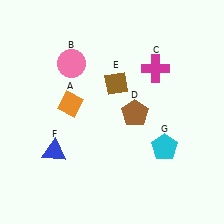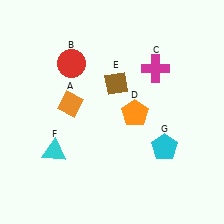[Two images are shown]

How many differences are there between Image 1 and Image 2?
There are 3 differences between the two images.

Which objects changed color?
B changed from pink to red. D changed from brown to orange. F changed from blue to cyan.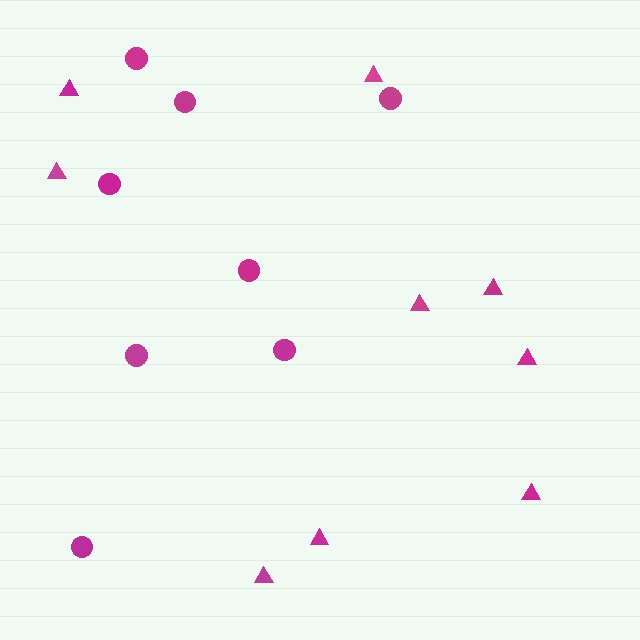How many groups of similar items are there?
There are 2 groups: one group of circles (8) and one group of triangles (9).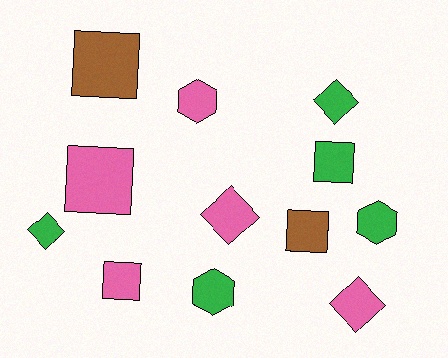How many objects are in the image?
There are 12 objects.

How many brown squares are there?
There are 2 brown squares.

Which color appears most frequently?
Pink, with 5 objects.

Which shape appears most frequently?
Square, with 5 objects.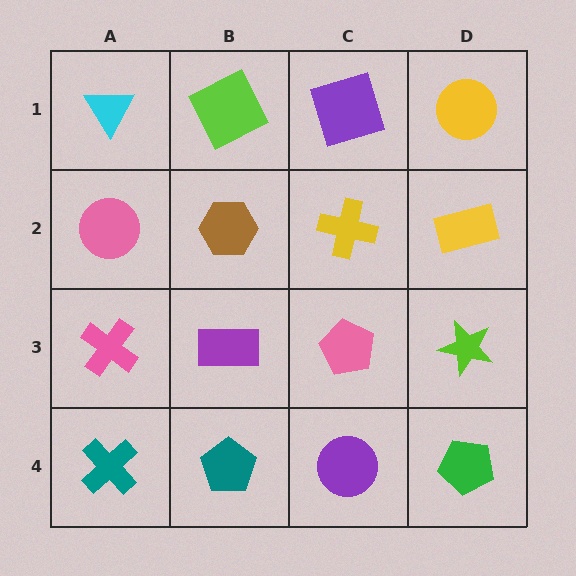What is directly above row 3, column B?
A brown hexagon.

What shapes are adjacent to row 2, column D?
A yellow circle (row 1, column D), a lime star (row 3, column D), a yellow cross (row 2, column C).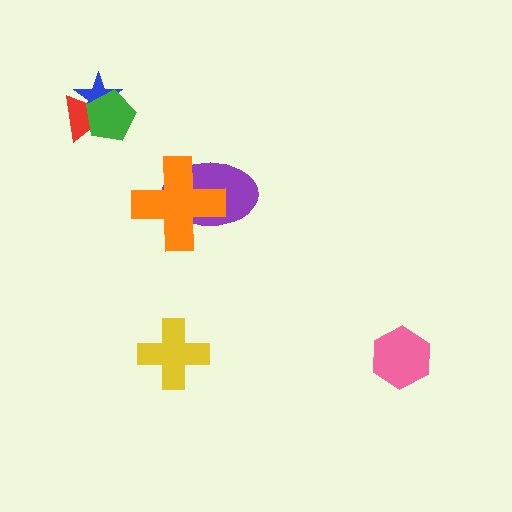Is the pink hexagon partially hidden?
No, no other shape covers it.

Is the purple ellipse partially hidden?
Yes, it is partially covered by another shape.